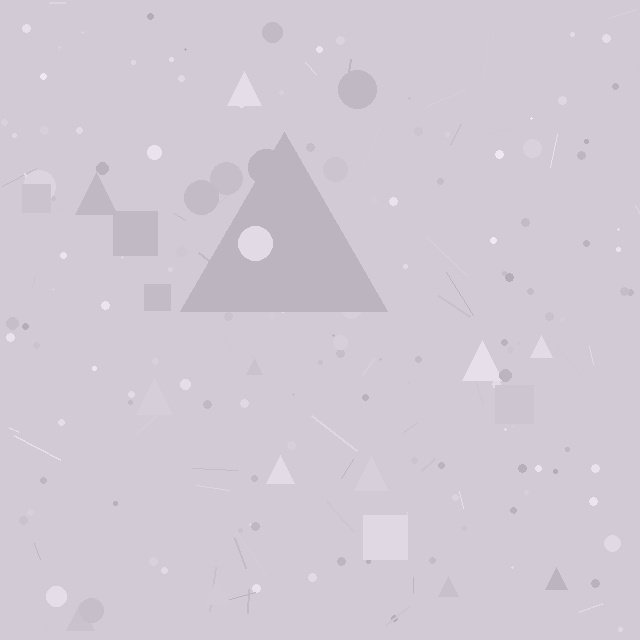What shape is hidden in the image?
A triangle is hidden in the image.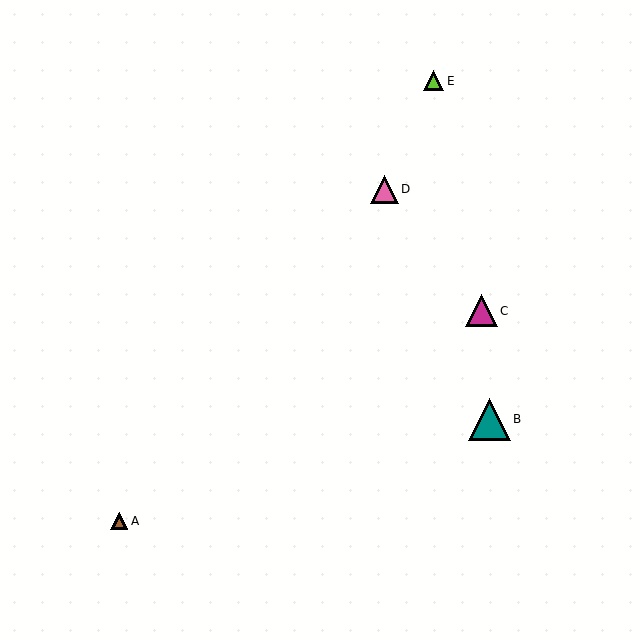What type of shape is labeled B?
Shape B is a teal triangle.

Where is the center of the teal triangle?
The center of the teal triangle is at (490, 419).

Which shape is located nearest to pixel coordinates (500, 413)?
The teal triangle (labeled B) at (490, 419) is nearest to that location.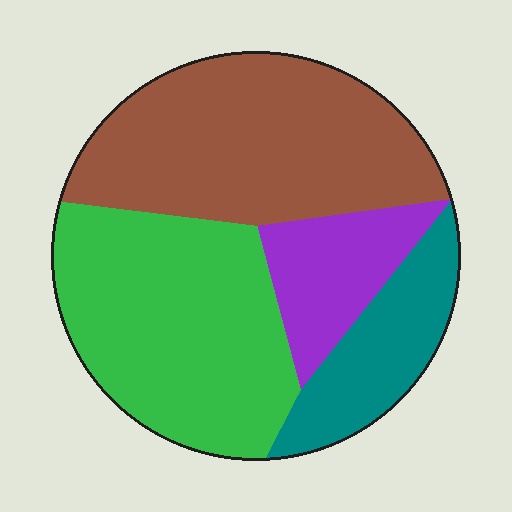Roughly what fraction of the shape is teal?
Teal covers about 15% of the shape.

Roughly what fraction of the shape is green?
Green covers 36% of the shape.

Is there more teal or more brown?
Brown.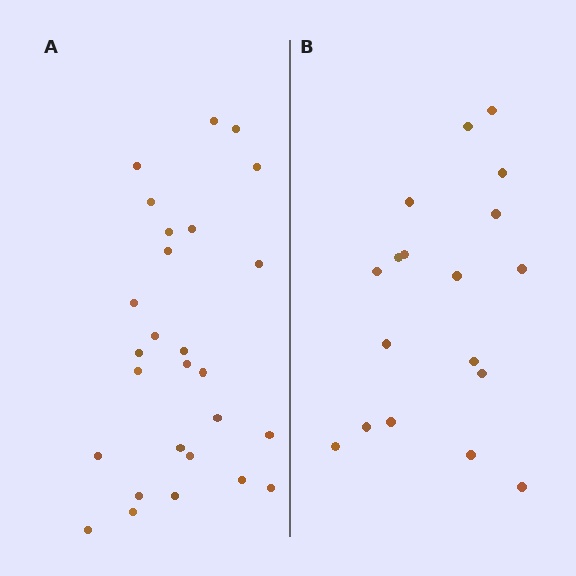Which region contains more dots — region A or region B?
Region A (the left region) has more dots.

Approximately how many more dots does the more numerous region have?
Region A has roughly 8 or so more dots than region B.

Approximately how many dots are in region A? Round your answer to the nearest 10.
About 30 dots. (The exact count is 27, which rounds to 30.)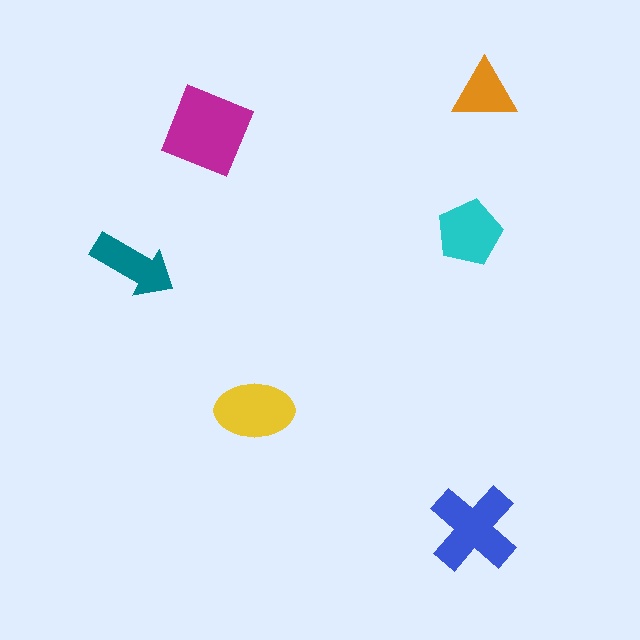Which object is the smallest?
The orange triangle.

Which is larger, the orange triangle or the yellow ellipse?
The yellow ellipse.